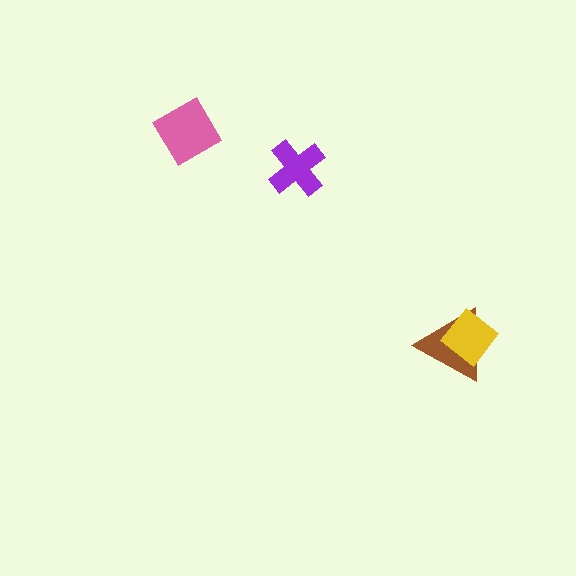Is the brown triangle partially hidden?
Yes, it is partially covered by another shape.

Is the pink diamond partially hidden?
No, no other shape covers it.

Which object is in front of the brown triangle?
The yellow diamond is in front of the brown triangle.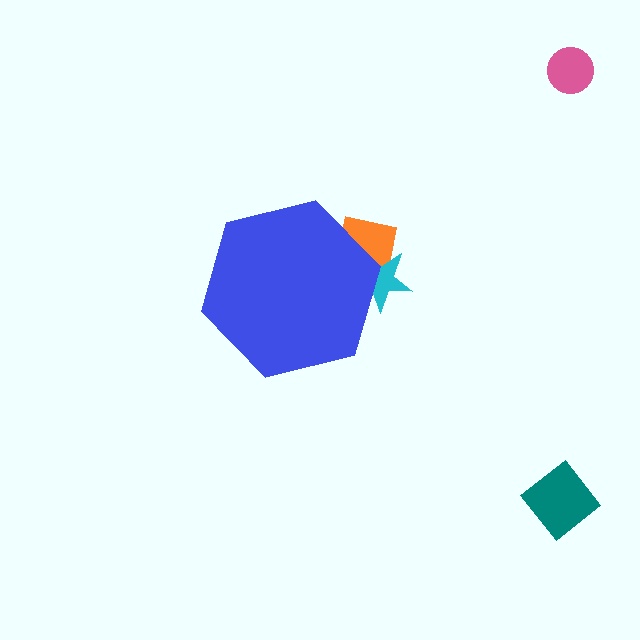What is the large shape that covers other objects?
A blue hexagon.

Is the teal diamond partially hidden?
No, the teal diamond is fully visible.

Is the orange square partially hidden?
Yes, the orange square is partially hidden behind the blue hexagon.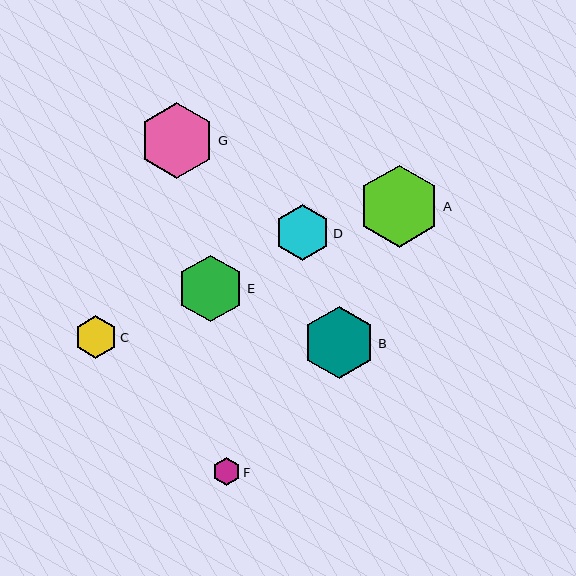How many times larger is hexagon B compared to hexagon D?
Hexagon B is approximately 1.3 times the size of hexagon D.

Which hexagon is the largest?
Hexagon A is the largest with a size of approximately 82 pixels.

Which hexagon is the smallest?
Hexagon F is the smallest with a size of approximately 27 pixels.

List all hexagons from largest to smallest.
From largest to smallest: A, G, B, E, D, C, F.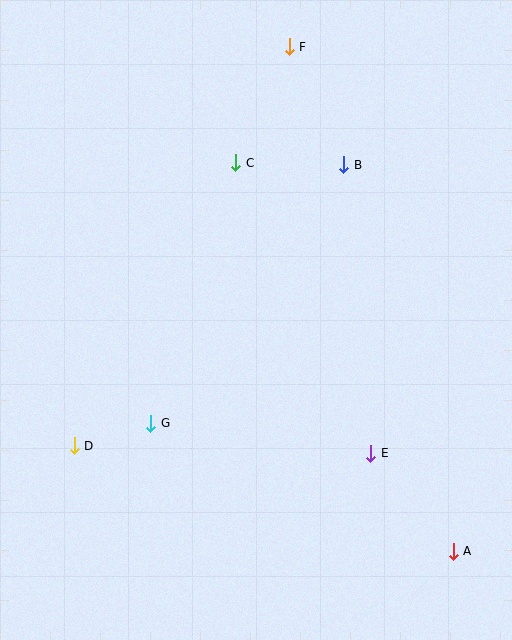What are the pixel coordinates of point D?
Point D is at (74, 446).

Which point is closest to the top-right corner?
Point F is closest to the top-right corner.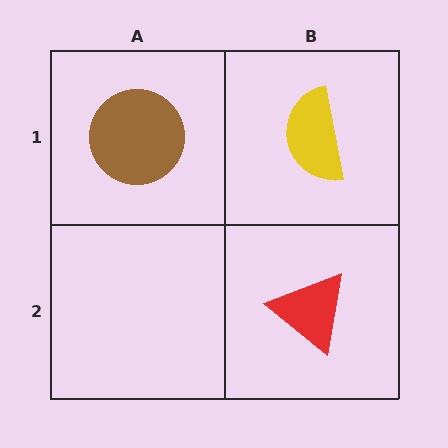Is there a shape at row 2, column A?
No, that cell is empty.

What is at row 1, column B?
A yellow semicircle.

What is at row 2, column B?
A red triangle.